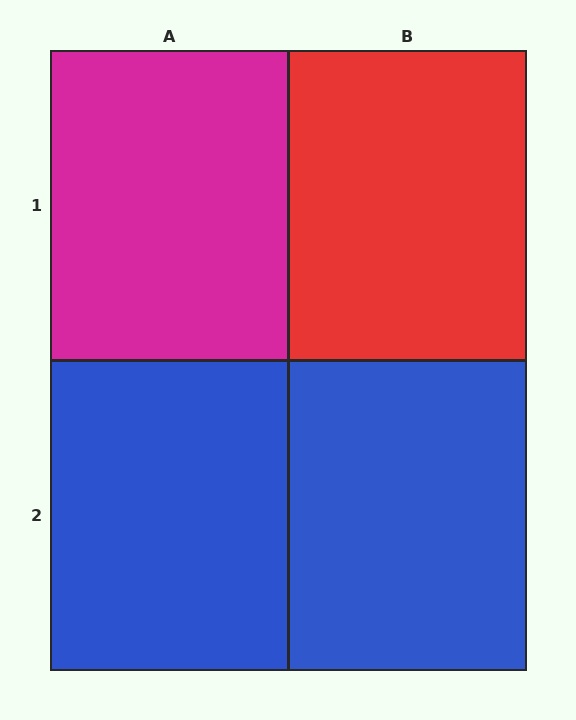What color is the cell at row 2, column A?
Blue.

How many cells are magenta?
1 cell is magenta.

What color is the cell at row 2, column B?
Blue.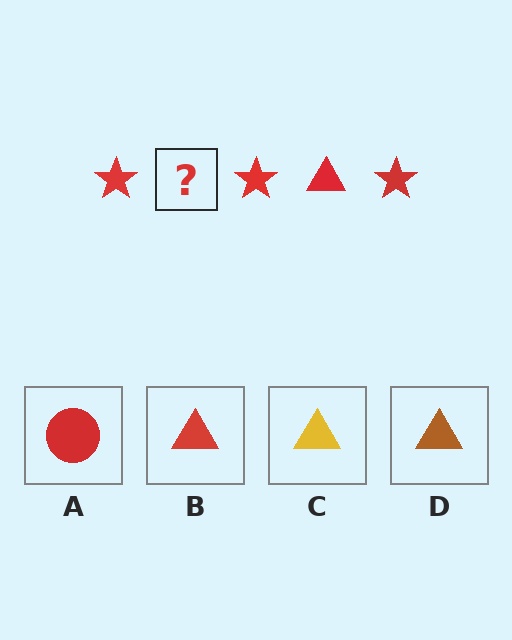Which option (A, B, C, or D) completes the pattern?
B.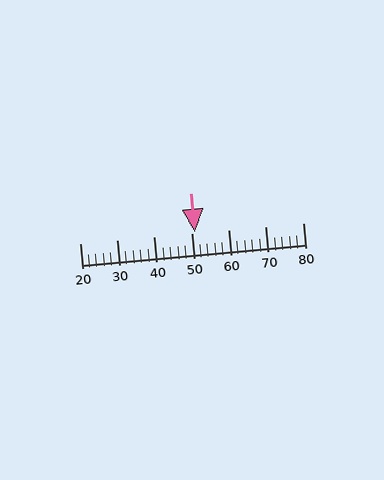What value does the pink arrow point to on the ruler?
The pink arrow points to approximately 51.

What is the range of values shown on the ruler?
The ruler shows values from 20 to 80.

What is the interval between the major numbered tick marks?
The major tick marks are spaced 10 units apart.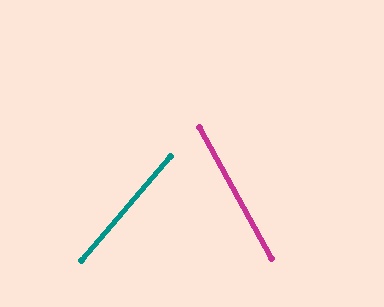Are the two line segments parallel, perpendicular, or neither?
Neither parallel nor perpendicular — they differ by about 70°.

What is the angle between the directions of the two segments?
Approximately 70 degrees.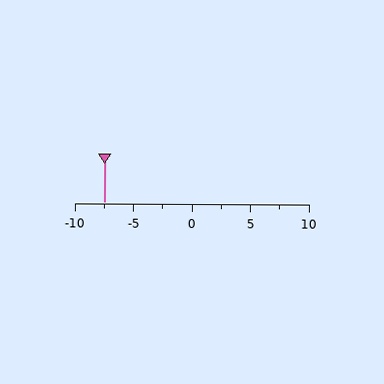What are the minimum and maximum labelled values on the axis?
The axis runs from -10 to 10.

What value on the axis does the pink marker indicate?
The marker indicates approximately -7.5.